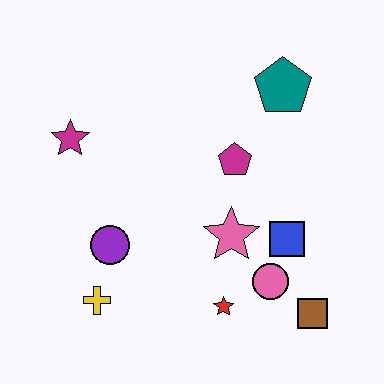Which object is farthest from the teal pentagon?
The yellow cross is farthest from the teal pentagon.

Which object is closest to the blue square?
The pink circle is closest to the blue square.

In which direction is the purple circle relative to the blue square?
The purple circle is to the left of the blue square.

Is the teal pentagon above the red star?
Yes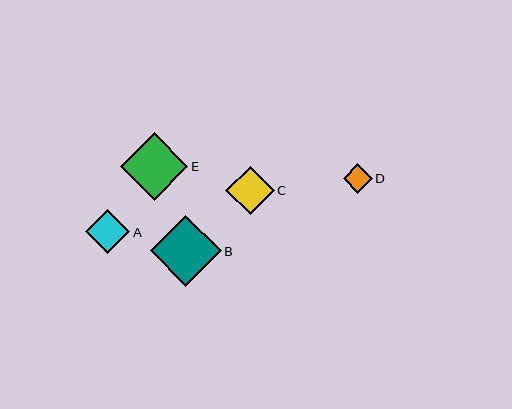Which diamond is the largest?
Diamond B is the largest with a size of approximately 71 pixels.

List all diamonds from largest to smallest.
From largest to smallest: B, E, C, A, D.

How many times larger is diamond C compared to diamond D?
Diamond C is approximately 1.7 times the size of diamond D.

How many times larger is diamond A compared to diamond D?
Diamond A is approximately 1.5 times the size of diamond D.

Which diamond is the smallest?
Diamond D is the smallest with a size of approximately 29 pixels.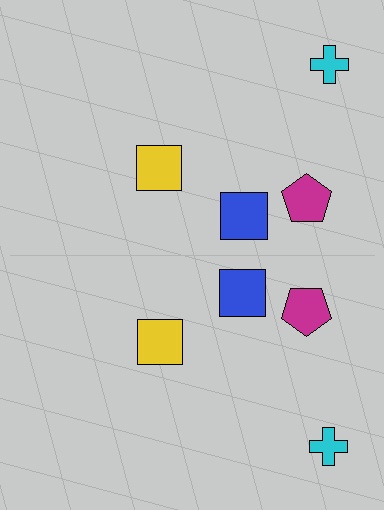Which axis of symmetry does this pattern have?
The pattern has a horizontal axis of symmetry running through the center of the image.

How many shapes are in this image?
There are 8 shapes in this image.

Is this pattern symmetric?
Yes, this pattern has bilateral (reflection) symmetry.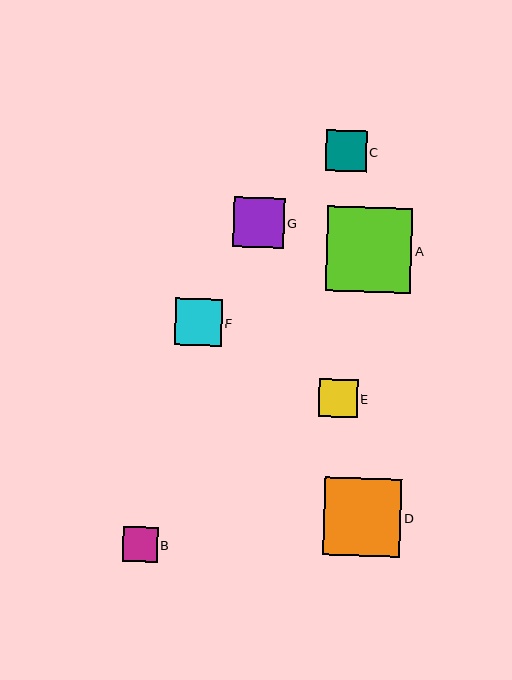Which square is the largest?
Square A is the largest with a size of approximately 85 pixels.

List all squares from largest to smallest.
From largest to smallest: A, D, G, F, C, E, B.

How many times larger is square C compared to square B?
Square C is approximately 1.2 times the size of square B.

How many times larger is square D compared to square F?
Square D is approximately 1.6 times the size of square F.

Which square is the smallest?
Square B is the smallest with a size of approximately 35 pixels.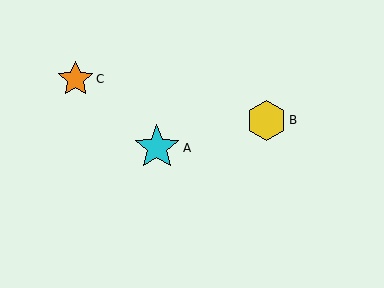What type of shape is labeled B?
Shape B is a yellow hexagon.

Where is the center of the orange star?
The center of the orange star is at (76, 79).